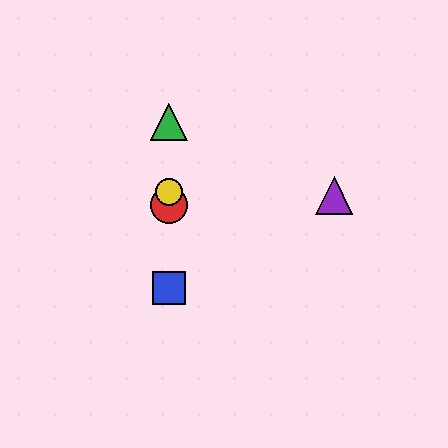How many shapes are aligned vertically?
4 shapes (the red circle, the blue square, the green triangle, the yellow circle) are aligned vertically.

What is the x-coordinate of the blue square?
The blue square is at x≈169.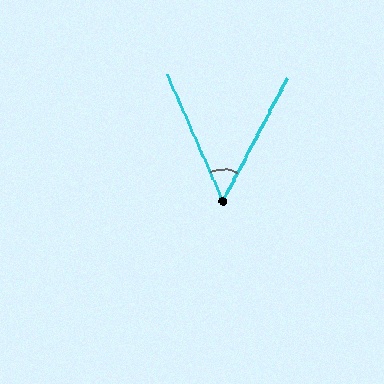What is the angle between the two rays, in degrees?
Approximately 52 degrees.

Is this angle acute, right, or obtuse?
It is acute.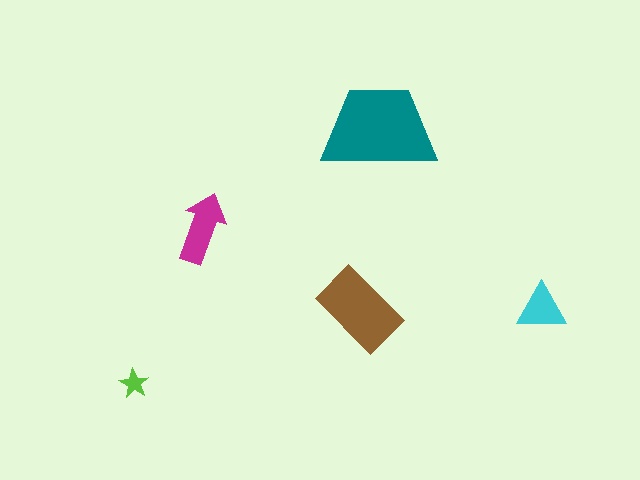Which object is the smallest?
The lime star.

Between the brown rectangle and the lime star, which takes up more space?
The brown rectangle.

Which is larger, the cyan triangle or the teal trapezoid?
The teal trapezoid.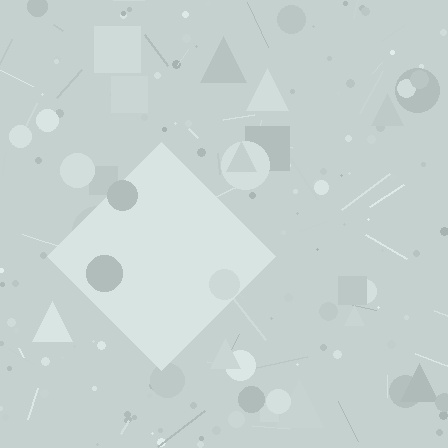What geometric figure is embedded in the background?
A diamond is embedded in the background.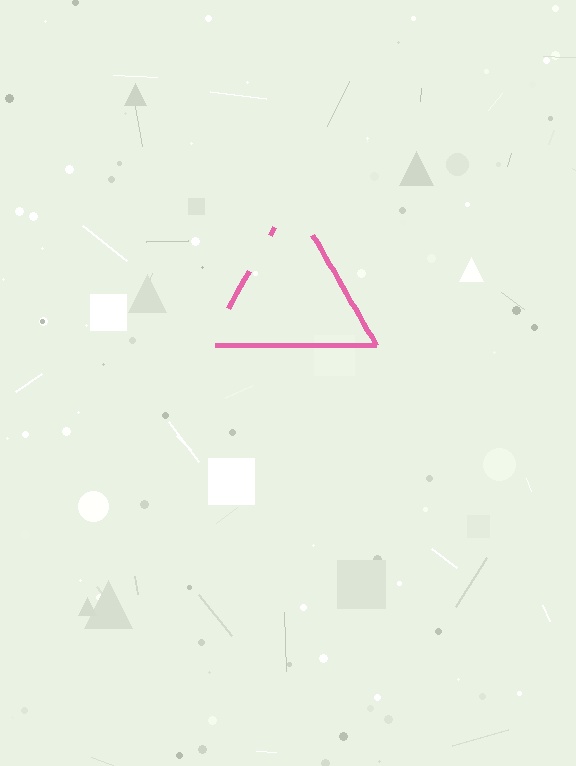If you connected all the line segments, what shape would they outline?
They would outline a triangle.